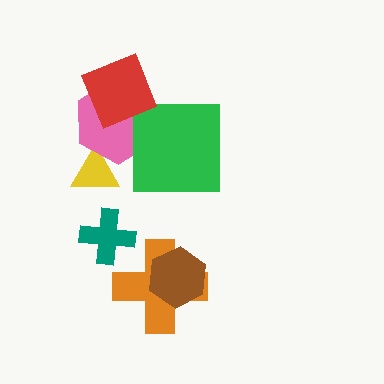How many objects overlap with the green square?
1 object overlaps with the green square.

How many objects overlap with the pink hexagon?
3 objects overlap with the pink hexagon.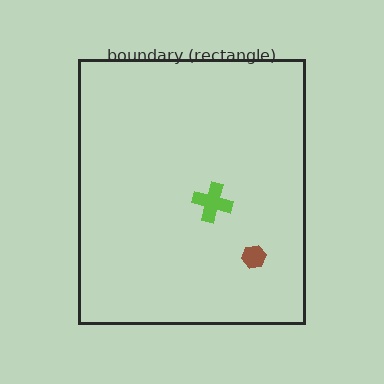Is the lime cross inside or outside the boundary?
Inside.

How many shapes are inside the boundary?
2 inside, 0 outside.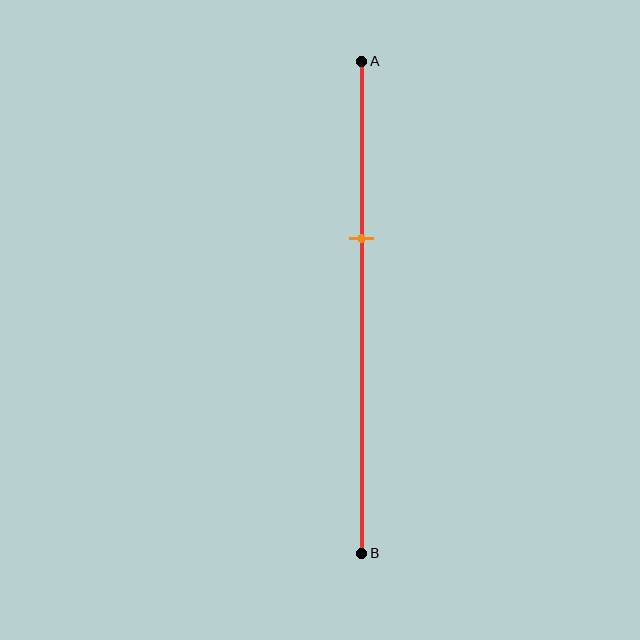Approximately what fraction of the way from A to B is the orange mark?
The orange mark is approximately 35% of the way from A to B.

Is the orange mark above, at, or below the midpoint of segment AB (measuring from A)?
The orange mark is above the midpoint of segment AB.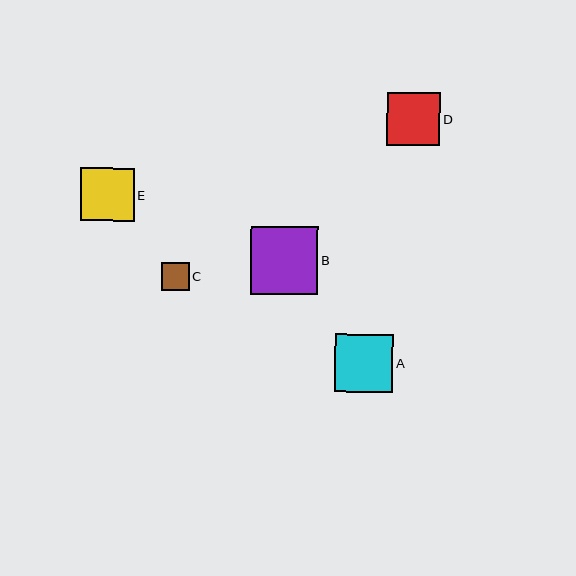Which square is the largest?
Square B is the largest with a size of approximately 68 pixels.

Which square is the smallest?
Square C is the smallest with a size of approximately 28 pixels.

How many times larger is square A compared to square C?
Square A is approximately 2.1 times the size of square C.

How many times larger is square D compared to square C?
Square D is approximately 1.9 times the size of square C.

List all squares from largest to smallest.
From largest to smallest: B, A, E, D, C.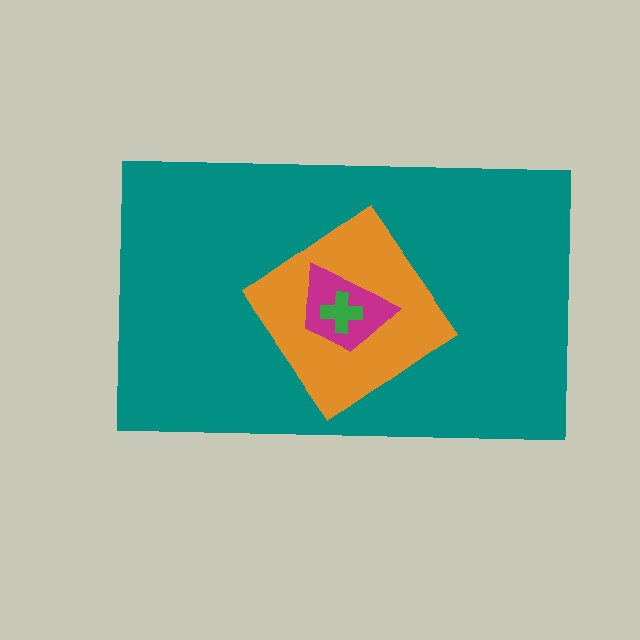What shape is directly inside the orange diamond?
The magenta trapezoid.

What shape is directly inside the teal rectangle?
The orange diamond.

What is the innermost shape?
The green cross.